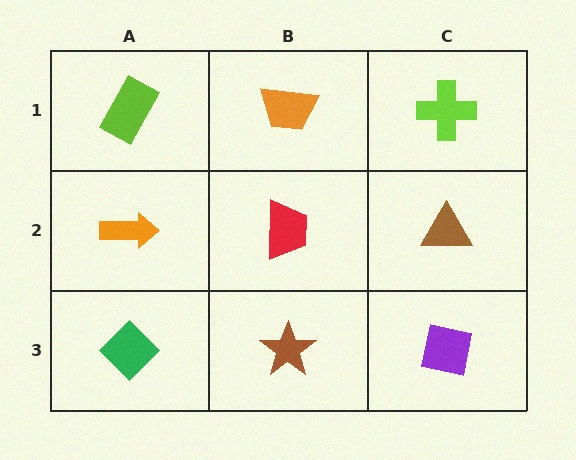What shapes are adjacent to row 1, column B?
A red trapezoid (row 2, column B), a lime rectangle (row 1, column A), a lime cross (row 1, column C).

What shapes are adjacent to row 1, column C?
A brown triangle (row 2, column C), an orange trapezoid (row 1, column B).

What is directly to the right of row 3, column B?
A purple square.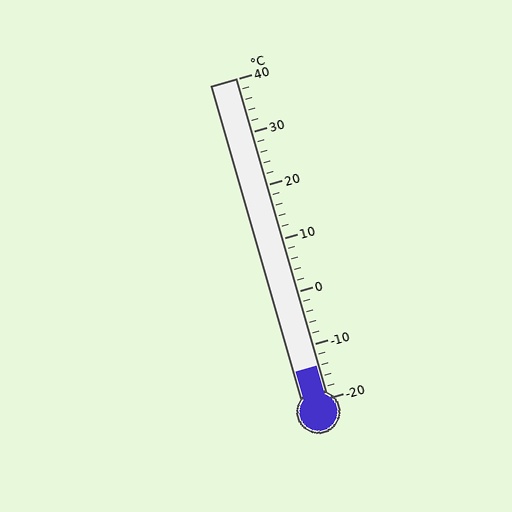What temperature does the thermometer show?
The thermometer shows approximately -14°C.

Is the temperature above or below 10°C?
The temperature is below 10°C.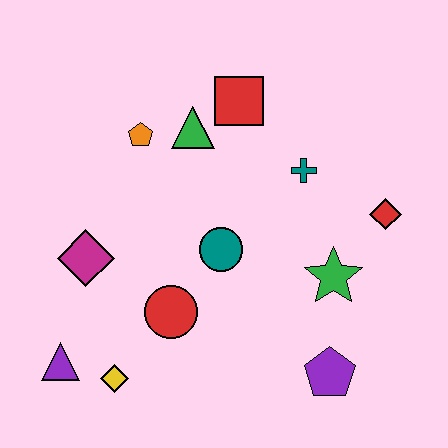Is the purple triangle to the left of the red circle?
Yes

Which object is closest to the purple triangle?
The yellow diamond is closest to the purple triangle.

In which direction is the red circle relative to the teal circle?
The red circle is below the teal circle.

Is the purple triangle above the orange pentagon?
No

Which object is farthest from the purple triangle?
The red diamond is farthest from the purple triangle.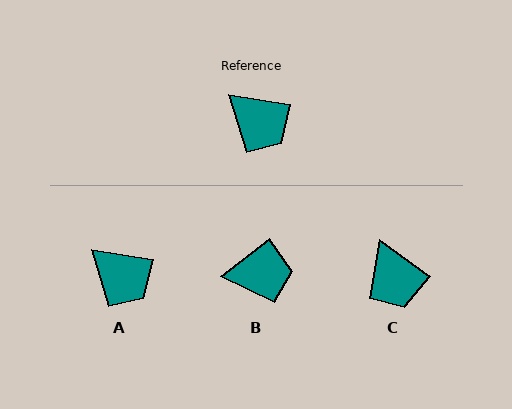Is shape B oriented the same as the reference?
No, it is off by about 47 degrees.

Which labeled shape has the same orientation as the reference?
A.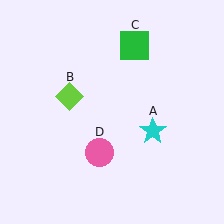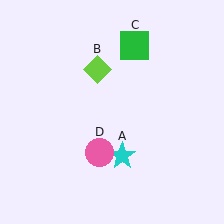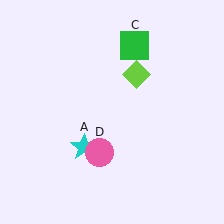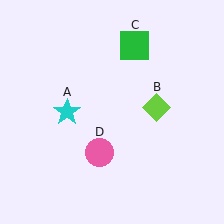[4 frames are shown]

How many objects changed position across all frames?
2 objects changed position: cyan star (object A), lime diamond (object B).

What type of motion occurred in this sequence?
The cyan star (object A), lime diamond (object B) rotated clockwise around the center of the scene.